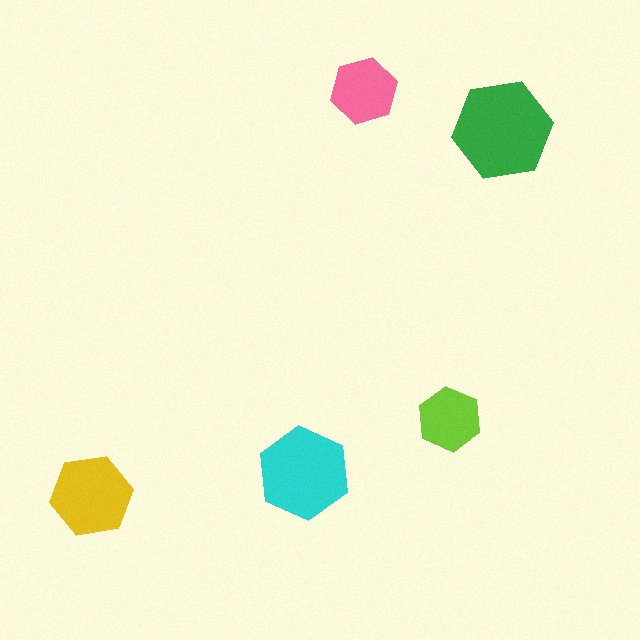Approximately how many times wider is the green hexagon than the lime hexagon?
About 1.5 times wider.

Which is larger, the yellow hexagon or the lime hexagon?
The yellow one.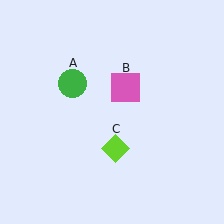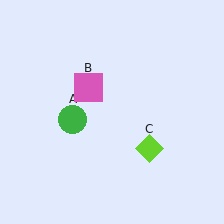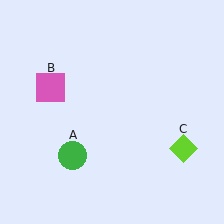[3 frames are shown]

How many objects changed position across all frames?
3 objects changed position: green circle (object A), pink square (object B), lime diamond (object C).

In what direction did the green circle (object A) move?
The green circle (object A) moved down.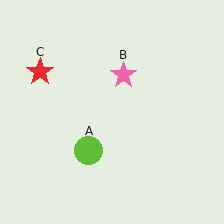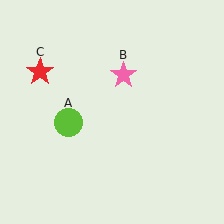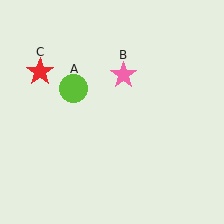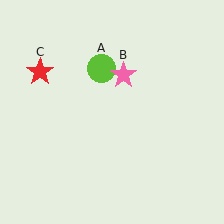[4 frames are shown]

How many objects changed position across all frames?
1 object changed position: lime circle (object A).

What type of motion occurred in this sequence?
The lime circle (object A) rotated clockwise around the center of the scene.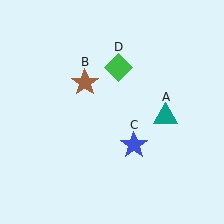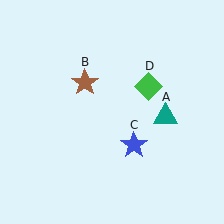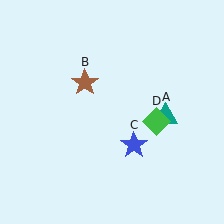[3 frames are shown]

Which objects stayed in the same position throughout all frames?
Teal triangle (object A) and brown star (object B) and blue star (object C) remained stationary.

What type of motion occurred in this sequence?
The green diamond (object D) rotated clockwise around the center of the scene.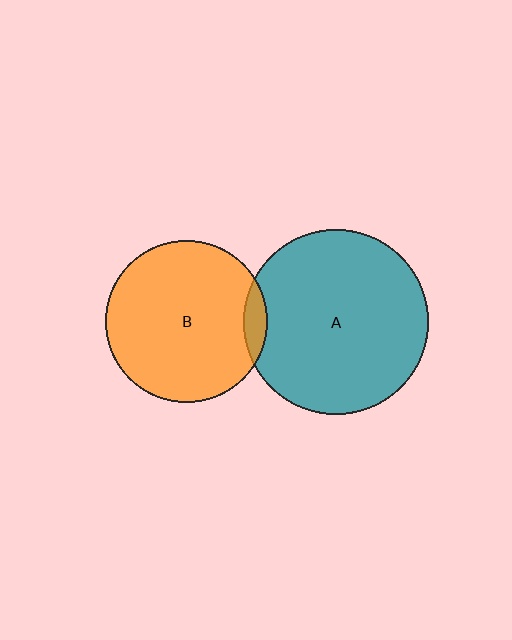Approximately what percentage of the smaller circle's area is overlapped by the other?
Approximately 5%.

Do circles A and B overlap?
Yes.